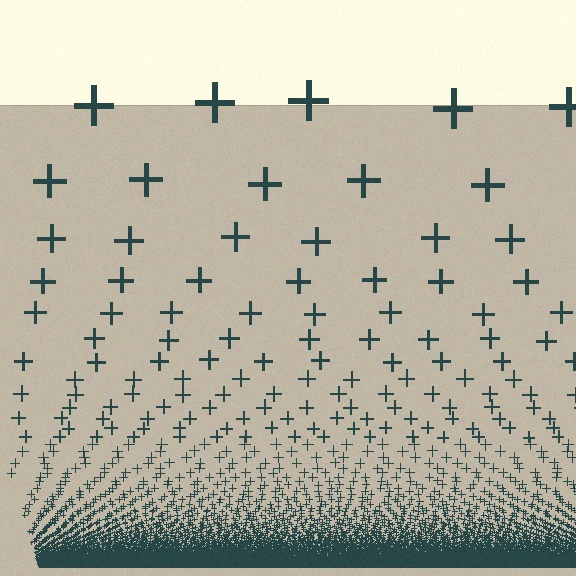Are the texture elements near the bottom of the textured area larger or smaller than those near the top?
Smaller. The gradient is inverted — elements near the bottom are smaller and denser.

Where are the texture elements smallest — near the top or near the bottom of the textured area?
Near the bottom.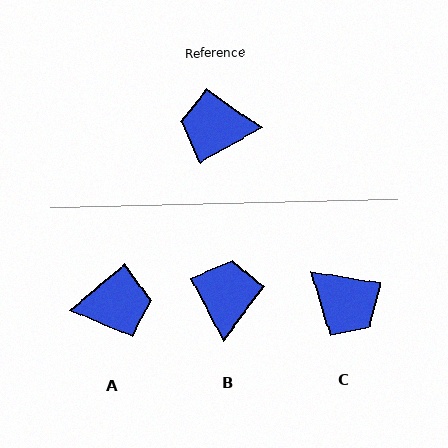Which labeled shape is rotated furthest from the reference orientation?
A, about 169 degrees away.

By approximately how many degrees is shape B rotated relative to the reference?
Approximately 92 degrees clockwise.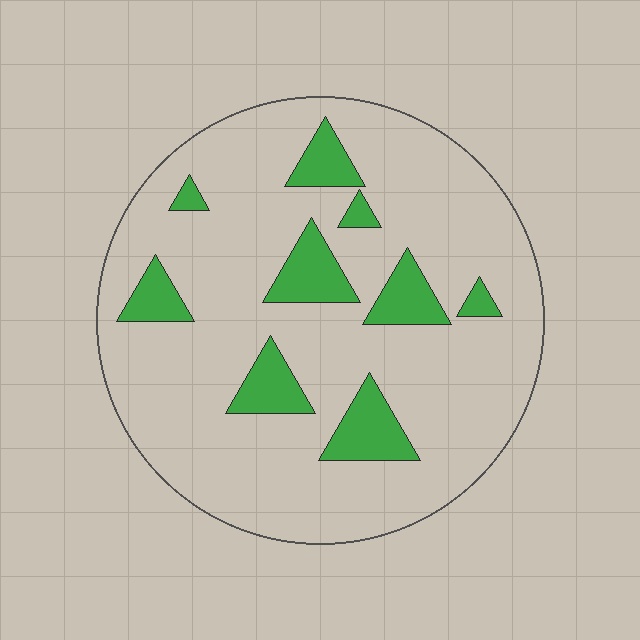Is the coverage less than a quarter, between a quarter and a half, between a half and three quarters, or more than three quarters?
Less than a quarter.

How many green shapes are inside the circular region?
9.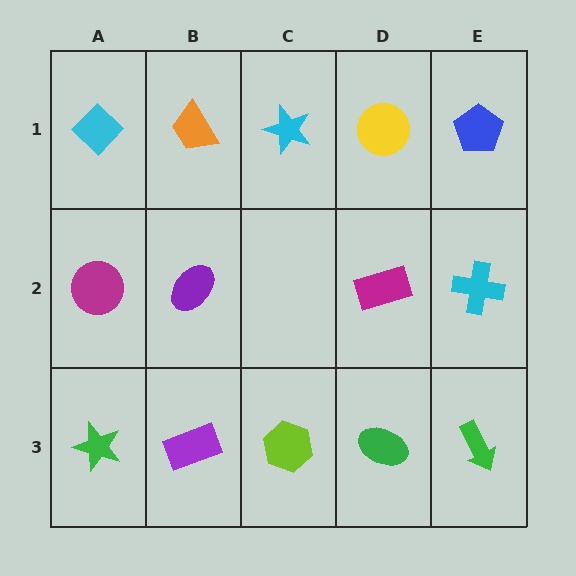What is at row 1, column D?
A yellow circle.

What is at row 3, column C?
A lime hexagon.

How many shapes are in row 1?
5 shapes.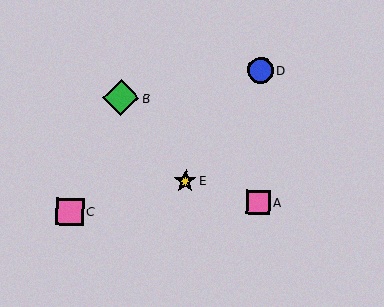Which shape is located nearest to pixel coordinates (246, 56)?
The blue circle (labeled D) at (260, 70) is nearest to that location.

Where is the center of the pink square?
The center of the pink square is at (70, 212).